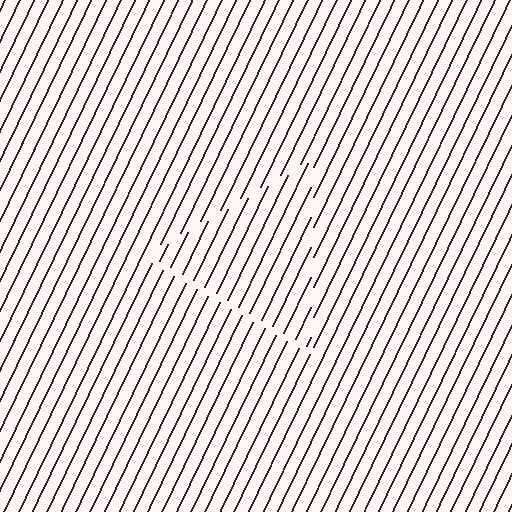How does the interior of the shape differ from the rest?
The interior of the shape contains the same grating, shifted by half a period — the contour is defined by the phase discontinuity where line-ends from the inner and outer gratings abut.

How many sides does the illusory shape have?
3 sides — the line-ends trace a triangle.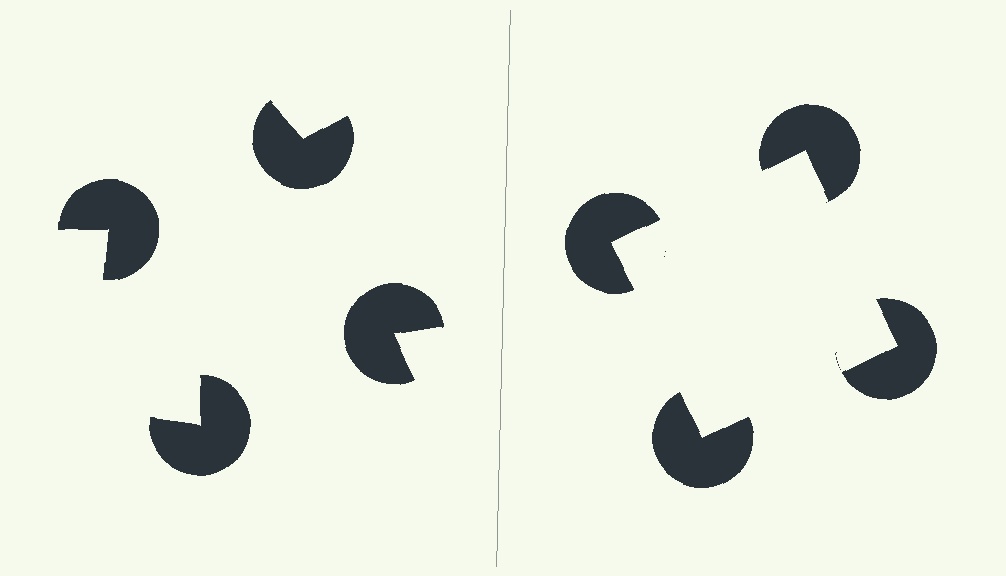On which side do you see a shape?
An illusory square appears on the right side. On the left side the wedge cuts are rotated, so no coherent shape forms.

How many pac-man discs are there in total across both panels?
8 — 4 on each side.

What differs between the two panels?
The pac-man discs are positioned identically on both sides; only the wedge orientations differ. On the right they align to a square; on the left they are misaligned.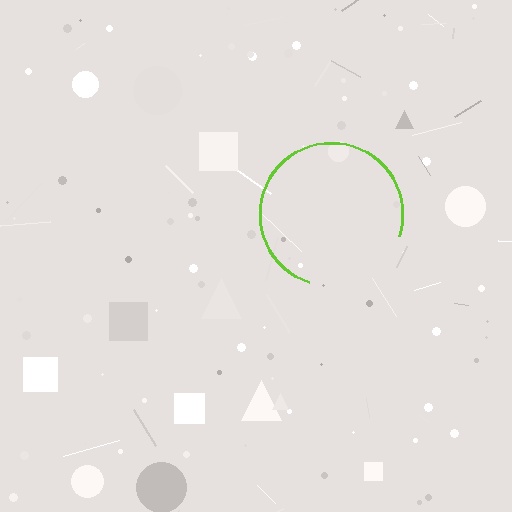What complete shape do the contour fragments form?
The contour fragments form a circle.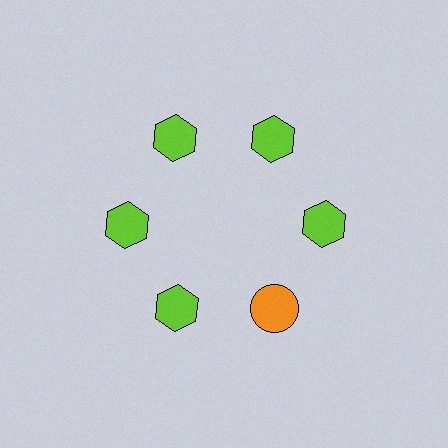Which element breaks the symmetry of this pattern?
The orange circle at roughly the 5 o'clock position breaks the symmetry. All other shapes are lime hexagons.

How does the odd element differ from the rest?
It differs in both color (orange instead of lime) and shape (circle instead of hexagon).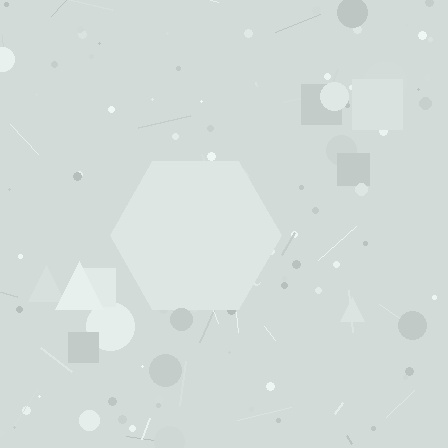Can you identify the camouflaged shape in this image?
The camouflaged shape is a hexagon.